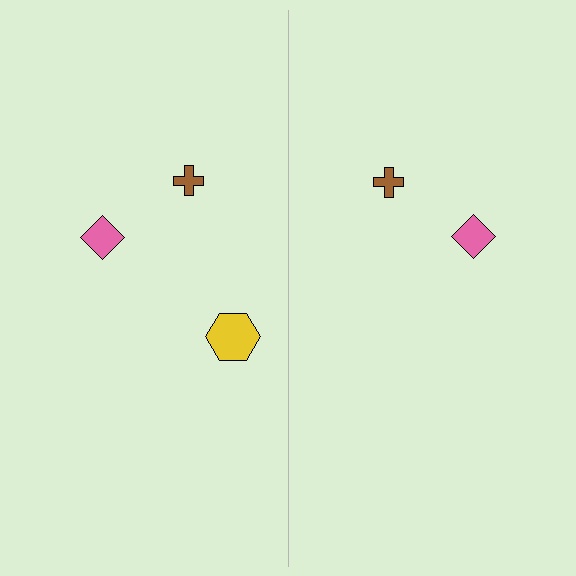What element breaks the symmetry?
A yellow hexagon is missing from the right side.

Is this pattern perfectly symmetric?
No, the pattern is not perfectly symmetric. A yellow hexagon is missing from the right side.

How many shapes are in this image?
There are 5 shapes in this image.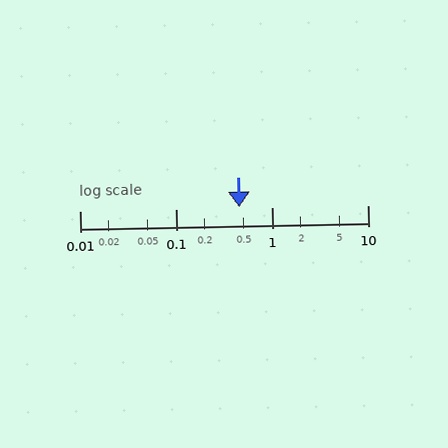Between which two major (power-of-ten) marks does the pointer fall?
The pointer is between 0.1 and 1.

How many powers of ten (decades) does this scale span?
The scale spans 3 decades, from 0.01 to 10.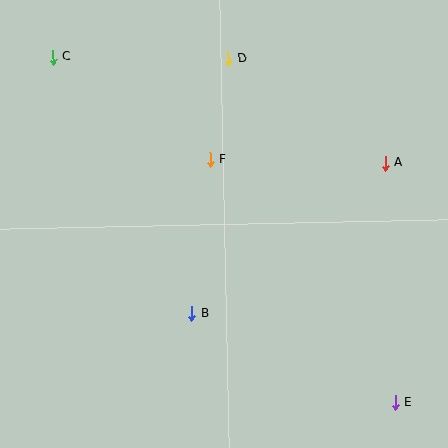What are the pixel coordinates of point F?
Point F is at (210, 160).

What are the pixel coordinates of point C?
Point C is at (53, 57).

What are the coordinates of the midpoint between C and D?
The midpoint between C and D is at (141, 57).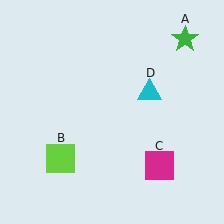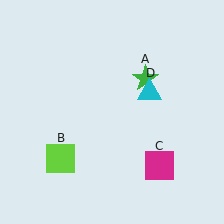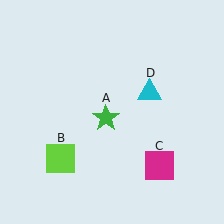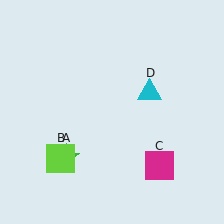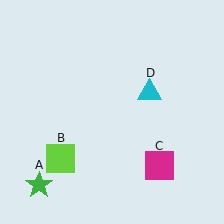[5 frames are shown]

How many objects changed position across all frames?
1 object changed position: green star (object A).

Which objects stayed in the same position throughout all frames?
Lime square (object B) and magenta square (object C) and cyan triangle (object D) remained stationary.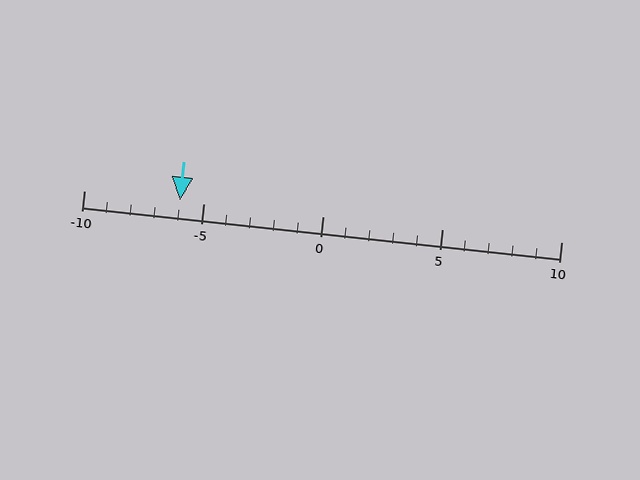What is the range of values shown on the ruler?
The ruler shows values from -10 to 10.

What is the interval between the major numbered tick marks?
The major tick marks are spaced 5 units apart.